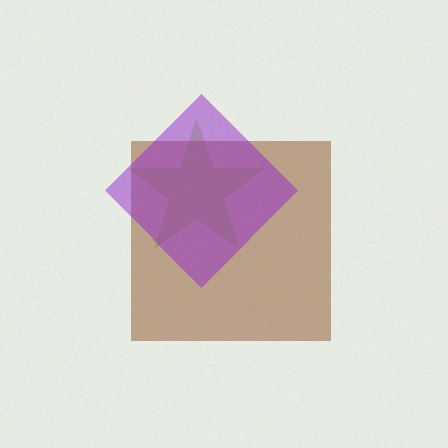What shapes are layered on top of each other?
The layered shapes are: a lime star, a brown square, a purple diamond.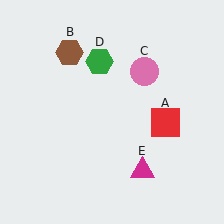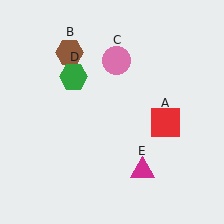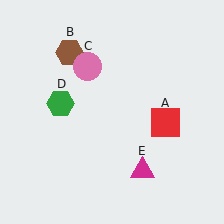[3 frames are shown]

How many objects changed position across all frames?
2 objects changed position: pink circle (object C), green hexagon (object D).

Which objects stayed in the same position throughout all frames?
Red square (object A) and brown hexagon (object B) and magenta triangle (object E) remained stationary.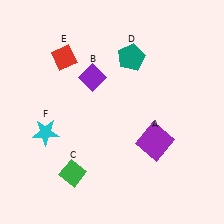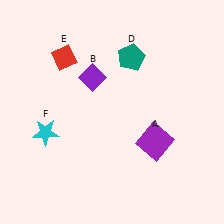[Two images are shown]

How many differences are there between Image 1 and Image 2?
There is 1 difference between the two images.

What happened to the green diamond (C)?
The green diamond (C) was removed in Image 2. It was in the bottom-left area of Image 1.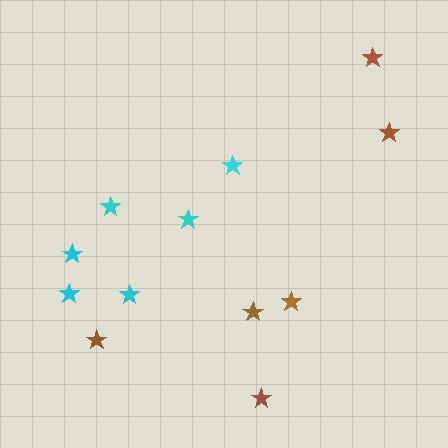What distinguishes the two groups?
There are 2 groups: one group of brown stars (6) and one group of cyan stars (6).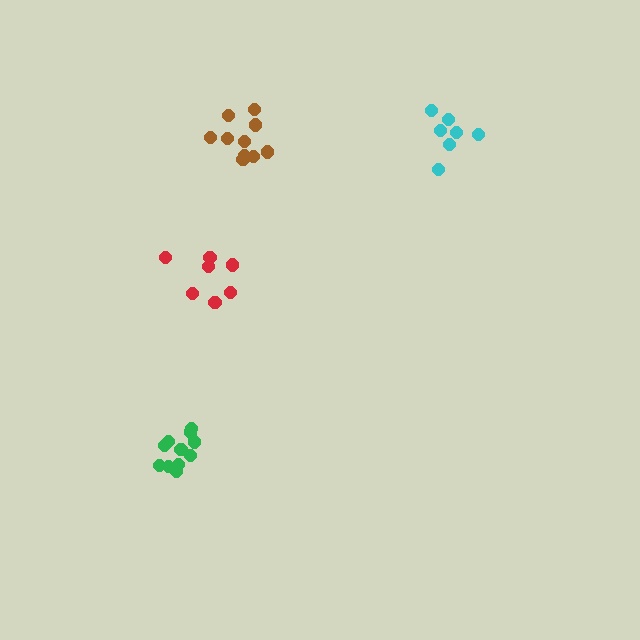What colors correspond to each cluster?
The clusters are colored: brown, cyan, green, red.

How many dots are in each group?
Group 1: 10 dots, Group 2: 7 dots, Group 3: 11 dots, Group 4: 7 dots (35 total).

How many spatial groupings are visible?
There are 4 spatial groupings.